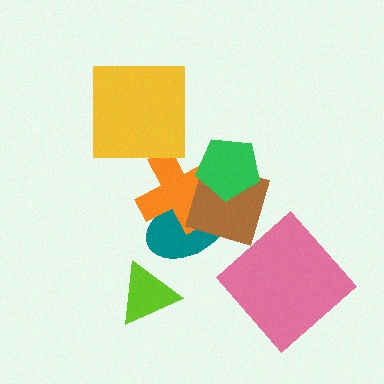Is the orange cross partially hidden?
Yes, it is partially covered by another shape.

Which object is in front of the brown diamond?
The green pentagon is in front of the brown diamond.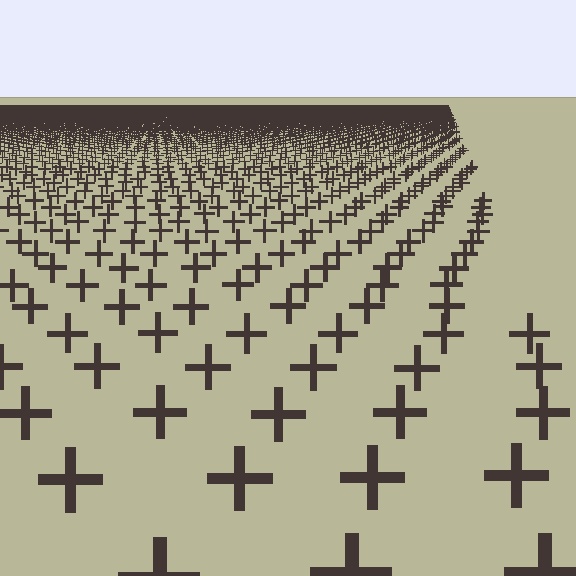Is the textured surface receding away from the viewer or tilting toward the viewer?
The surface is receding away from the viewer. Texture elements get smaller and denser toward the top.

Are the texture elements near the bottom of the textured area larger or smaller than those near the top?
Larger. Near the bottom, elements are closer to the viewer and appear at a bigger on-screen size.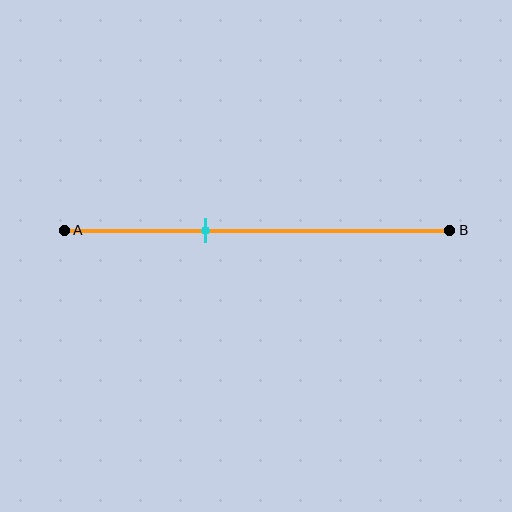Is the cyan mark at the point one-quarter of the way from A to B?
No, the mark is at about 35% from A, not at the 25% one-quarter point.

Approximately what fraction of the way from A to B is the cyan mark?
The cyan mark is approximately 35% of the way from A to B.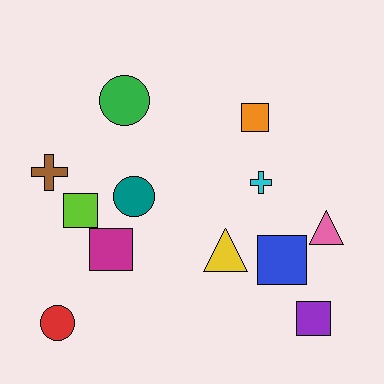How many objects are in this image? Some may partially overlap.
There are 12 objects.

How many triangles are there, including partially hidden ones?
There are 2 triangles.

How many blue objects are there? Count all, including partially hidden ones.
There is 1 blue object.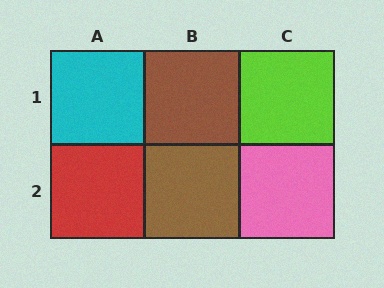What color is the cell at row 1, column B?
Brown.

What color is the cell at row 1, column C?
Lime.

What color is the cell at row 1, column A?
Cyan.